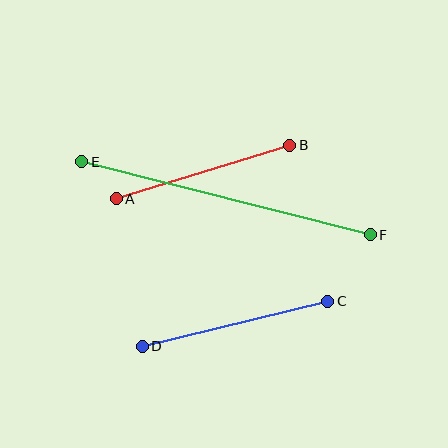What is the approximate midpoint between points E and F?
The midpoint is at approximately (226, 198) pixels.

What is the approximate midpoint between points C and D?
The midpoint is at approximately (235, 324) pixels.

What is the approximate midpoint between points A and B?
The midpoint is at approximately (203, 172) pixels.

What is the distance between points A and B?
The distance is approximately 181 pixels.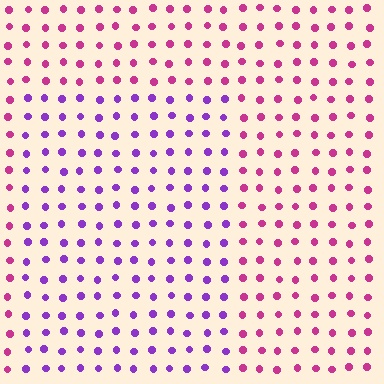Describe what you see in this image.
The image is filled with small magenta elements in a uniform arrangement. A rectangle-shaped region is visible where the elements are tinted to a slightly different hue, forming a subtle color boundary.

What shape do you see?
I see a rectangle.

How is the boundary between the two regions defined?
The boundary is defined purely by a slight shift in hue (about 46 degrees). Spacing, size, and orientation are identical on both sides.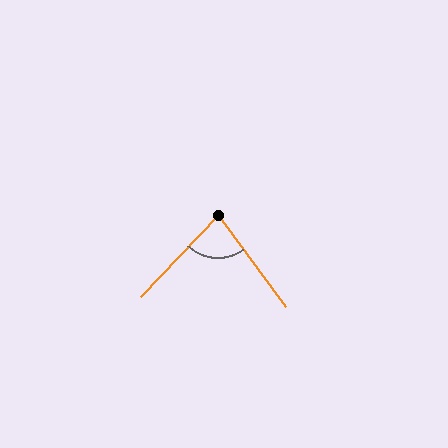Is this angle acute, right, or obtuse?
It is acute.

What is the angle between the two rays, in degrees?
Approximately 80 degrees.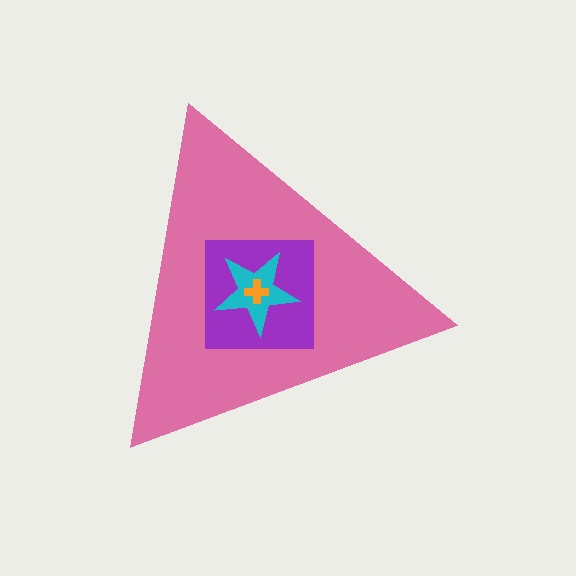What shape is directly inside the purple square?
The cyan star.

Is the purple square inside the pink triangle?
Yes.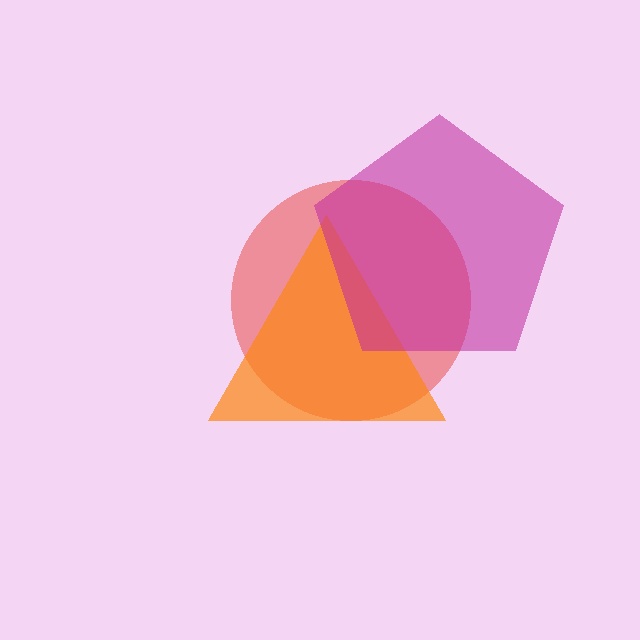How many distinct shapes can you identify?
There are 3 distinct shapes: a red circle, an orange triangle, a magenta pentagon.